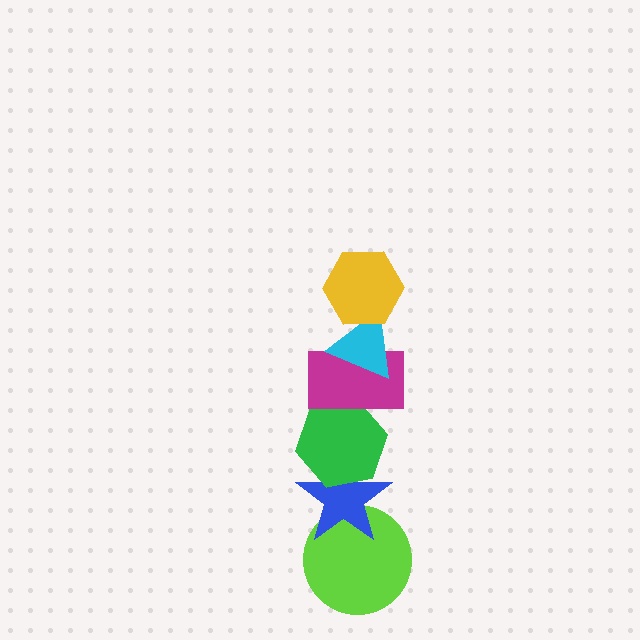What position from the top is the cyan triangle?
The cyan triangle is 2nd from the top.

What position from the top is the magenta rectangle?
The magenta rectangle is 3rd from the top.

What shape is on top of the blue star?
The green hexagon is on top of the blue star.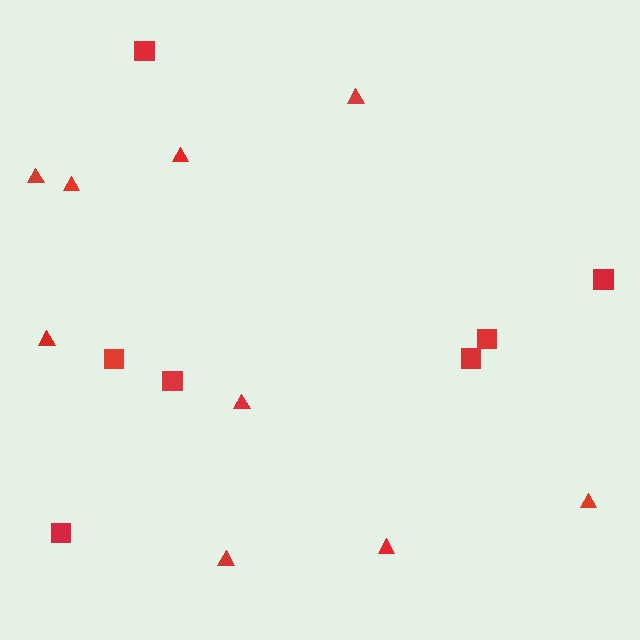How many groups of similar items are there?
There are 2 groups: one group of triangles (9) and one group of squares (7).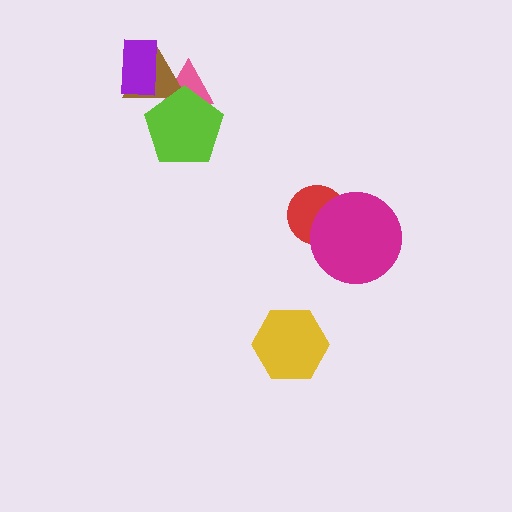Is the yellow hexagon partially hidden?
No, no other shape covers it.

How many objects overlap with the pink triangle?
2 objects overlap with the pink triangle.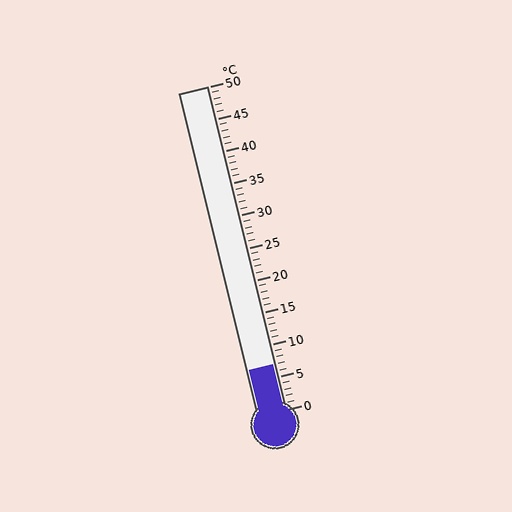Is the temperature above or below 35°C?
The temperature is below 35°C.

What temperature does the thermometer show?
The thermometer shows approximately 7°C.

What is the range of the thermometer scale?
The thermometer scale ranges from 0°C to 50°C.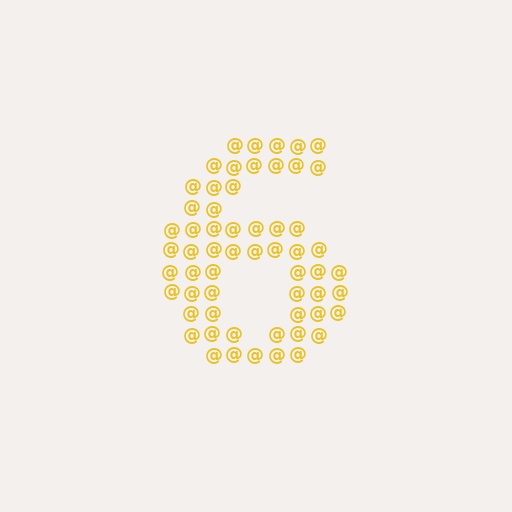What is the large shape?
The large shape is the digit 6.